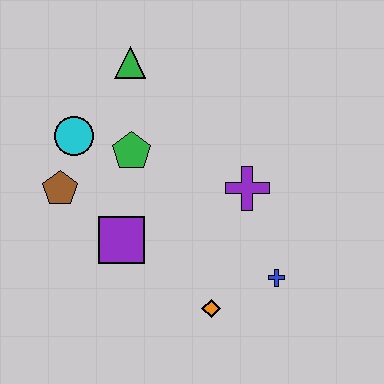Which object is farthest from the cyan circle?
The blue cross is farthest from the cyan circle.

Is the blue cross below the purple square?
Yes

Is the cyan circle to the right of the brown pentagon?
Yes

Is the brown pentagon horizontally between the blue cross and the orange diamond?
No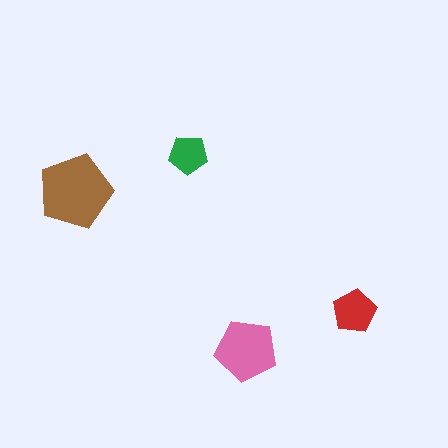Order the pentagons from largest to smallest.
the brown one, the pink one, the red one, the green one.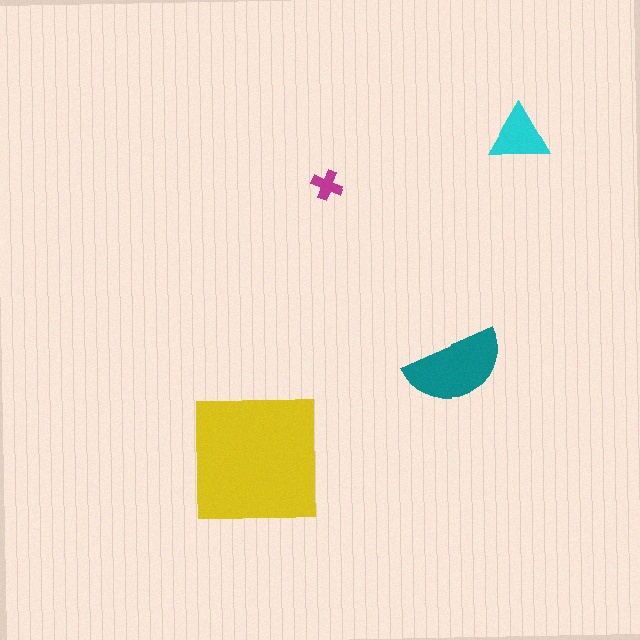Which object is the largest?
The yellow square.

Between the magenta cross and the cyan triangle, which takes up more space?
The cyan triangle.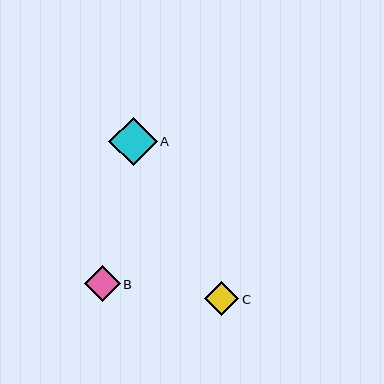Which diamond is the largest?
Diamond A is the largest with a size of approximately 49 pixels.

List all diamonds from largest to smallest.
From largest to smallest: A, B, C.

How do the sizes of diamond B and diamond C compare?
Diamond B and diamond C are approximately the same size.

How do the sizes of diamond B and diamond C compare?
Diamond B and diamond C are approximately the same size.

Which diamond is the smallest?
Diamond C is the smallest with a size of approximately 34 pixels.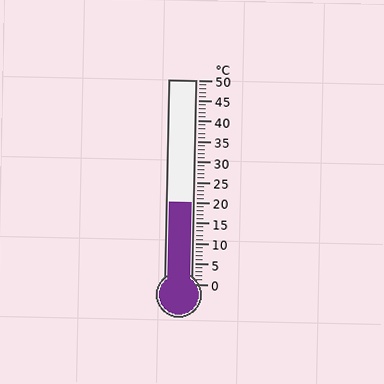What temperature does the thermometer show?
The thermometer shows approximately 20°C.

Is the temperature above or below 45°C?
The temperature is below 45°C.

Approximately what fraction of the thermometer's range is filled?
The thermometer is filled to approximately 40% of its range.